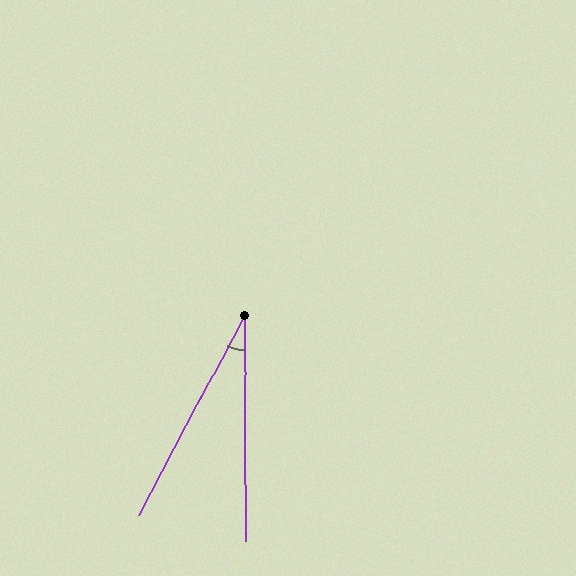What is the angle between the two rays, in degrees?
Approximately 28 degrees.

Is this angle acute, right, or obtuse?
It is acute.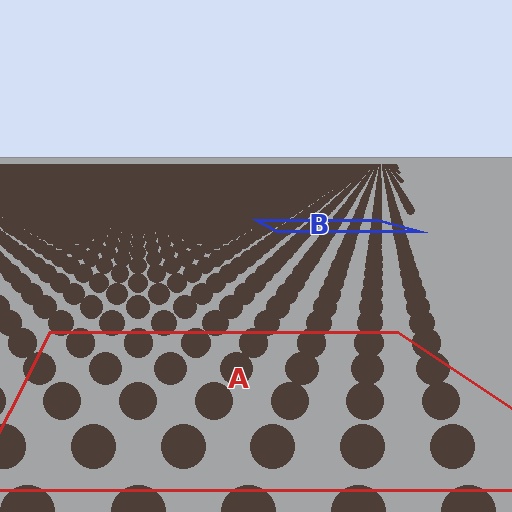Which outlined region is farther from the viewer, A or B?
Region B is farther from the viewer — the texture elements inside it appear smaller and more densely packed.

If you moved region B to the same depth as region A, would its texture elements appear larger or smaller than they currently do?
They would appear larger. At a closer depth, the same texture elements are projected at a bigger on-screen size.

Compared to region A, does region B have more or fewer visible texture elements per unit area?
Region B has more texture elements per unit area — they are packed more densely because it is farther away.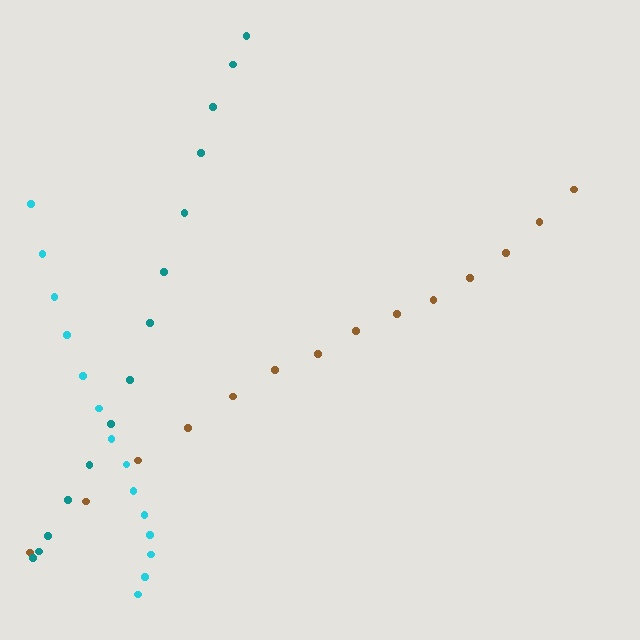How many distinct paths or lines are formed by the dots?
There are 3 distinct paths.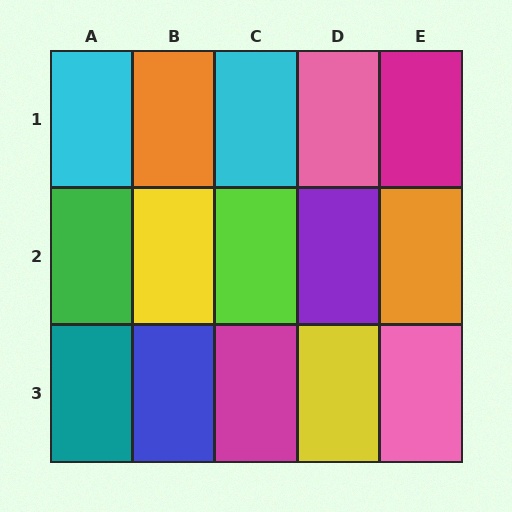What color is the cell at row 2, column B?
Yellow.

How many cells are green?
1 cell is green.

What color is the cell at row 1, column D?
Pink.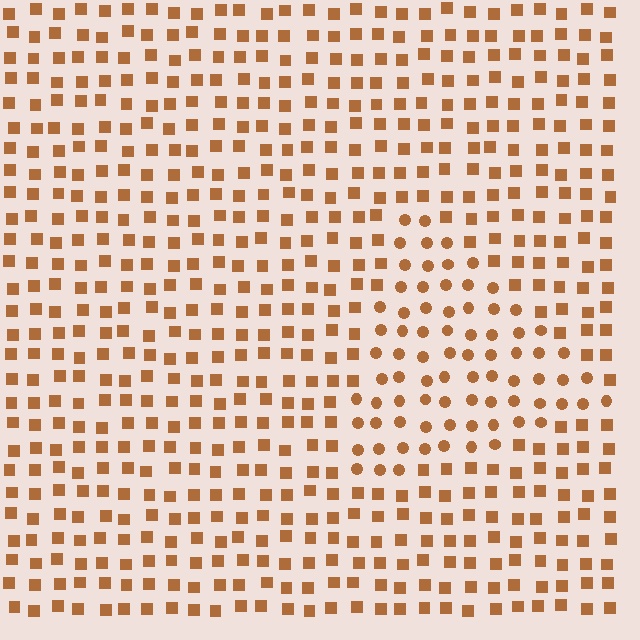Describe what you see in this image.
The image is filled with small brown elements arranged in a uniform grid. A triangle-shaped region contains circles, while the surrounding area contains squares. The boundary is defined purely by the change in element shape.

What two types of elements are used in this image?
The image uses circles inside the triangle region and squares outside it.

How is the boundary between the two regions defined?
The boundary is defined by a change in element shape: circles inside vs. squares outside. All elements share the same color and spacing.